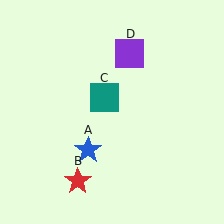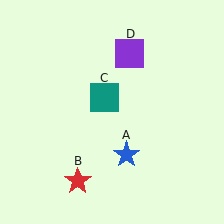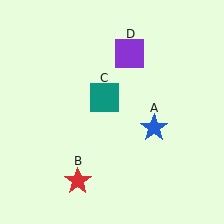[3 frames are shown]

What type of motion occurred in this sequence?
The blue star (object A) rotated counterclockwise around the center of the scene.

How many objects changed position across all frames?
1 object changed position: blue star (object A).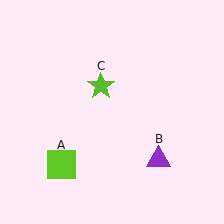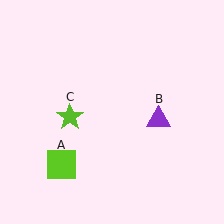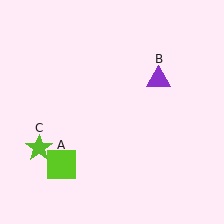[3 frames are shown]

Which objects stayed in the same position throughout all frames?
Lime square (object A) remained stationary.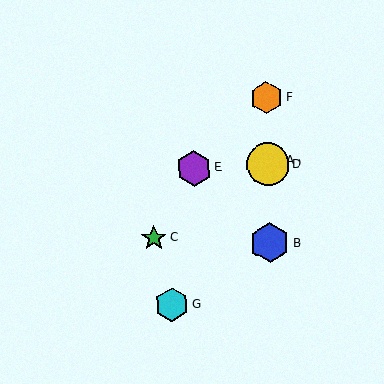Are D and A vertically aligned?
Yes, both are at x≈268.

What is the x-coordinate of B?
Object B is at x≈270.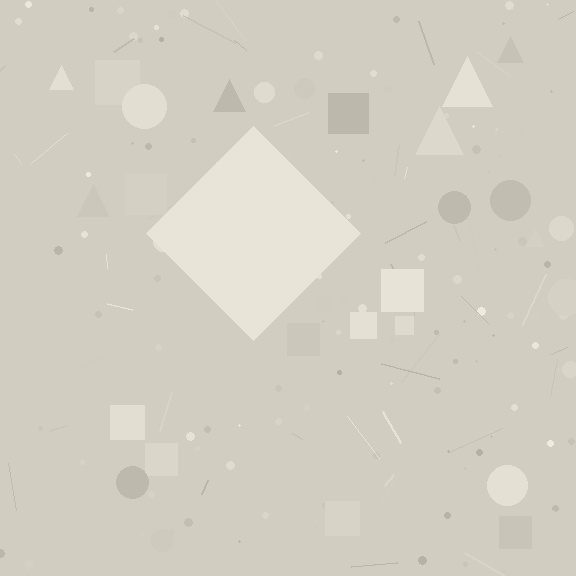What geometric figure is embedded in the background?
A diamond is embedded in the background.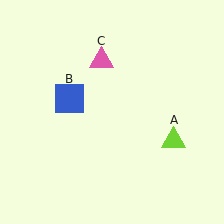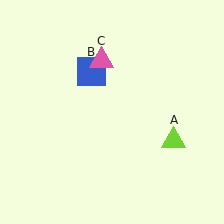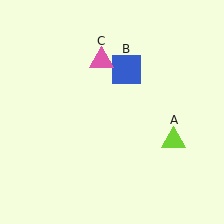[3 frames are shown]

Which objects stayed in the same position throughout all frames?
Lime triangle (object A) and pink triangle (object C) remained stationary.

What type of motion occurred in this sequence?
The blue square (object B) rotated clockwise around the center of the scene.